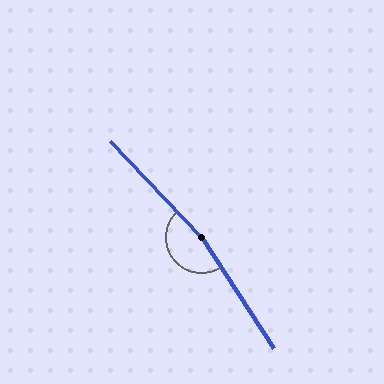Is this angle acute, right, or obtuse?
It is obtuse.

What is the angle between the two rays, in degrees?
Approximately 170 degrees.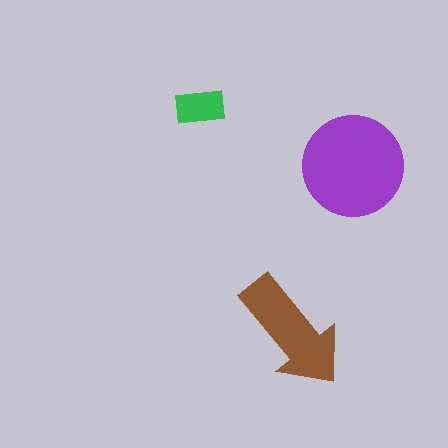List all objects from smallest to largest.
The green rectangle, the brown arrow, the purple circle.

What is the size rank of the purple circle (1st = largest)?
1st.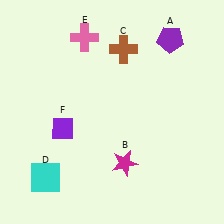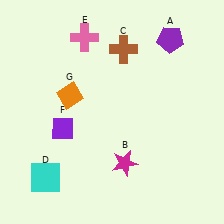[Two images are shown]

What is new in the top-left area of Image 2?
An orange diamond (G) was added in the top-left area of Image 2.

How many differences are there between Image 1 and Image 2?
There is 1 difference between the two images.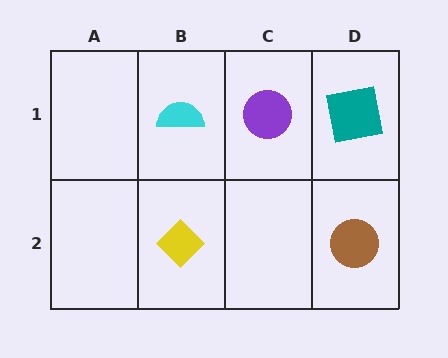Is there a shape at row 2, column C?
No, that cell is empty.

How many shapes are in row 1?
3 shapes.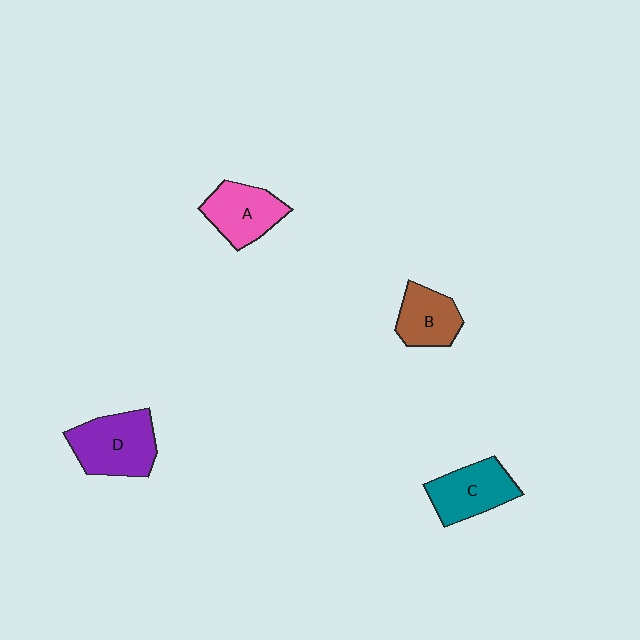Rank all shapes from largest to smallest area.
From largest to smallest: D (purple), C (teal), A (pink), B (brown).